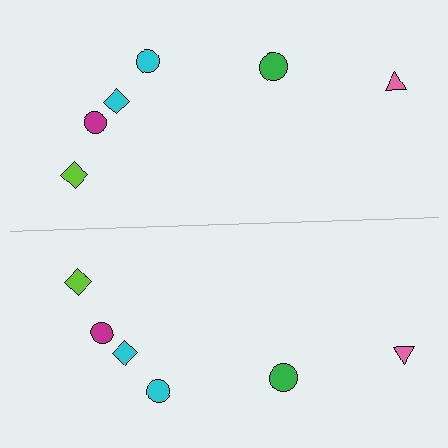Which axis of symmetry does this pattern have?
The pattern has a horizontal axis of symmetry running through the center of the image.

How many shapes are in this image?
There are 12 shapes in this image.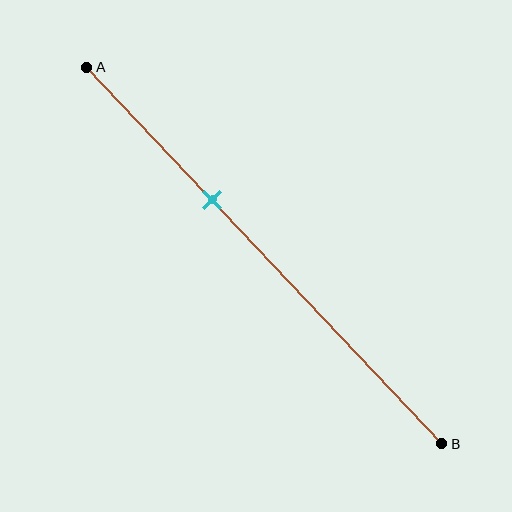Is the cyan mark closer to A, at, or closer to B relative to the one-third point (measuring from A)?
The cyan mark is approximately at the one-third point of segment AB.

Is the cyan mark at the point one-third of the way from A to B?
Yes, the mark is approximately at the one-third point.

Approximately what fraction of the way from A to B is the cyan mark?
The cyan mark is approximately 35% of the way from A to B.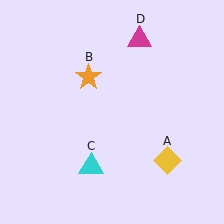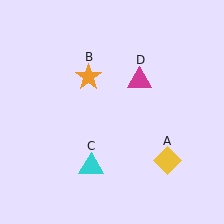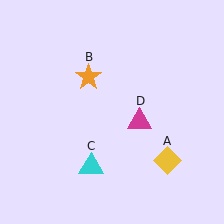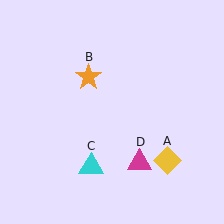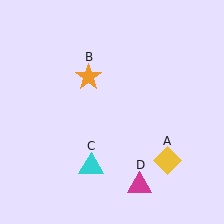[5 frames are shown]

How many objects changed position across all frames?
1 object changed position: magenta triangle (object D).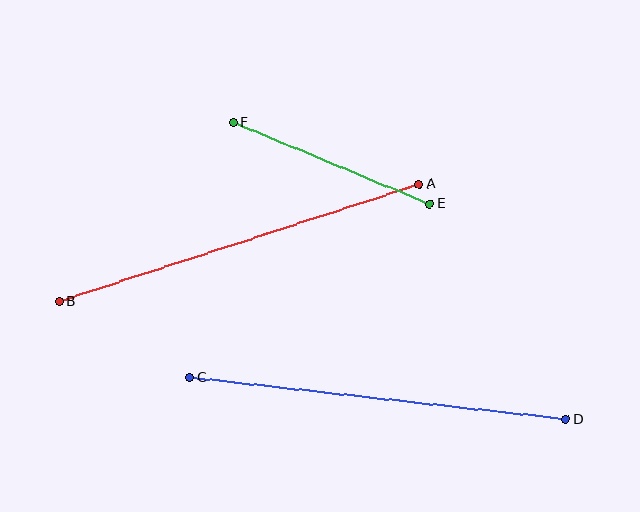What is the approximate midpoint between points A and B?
The midpoint is at approximately (239, 243) pixels.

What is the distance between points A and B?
The distance is approximately 378 pixels.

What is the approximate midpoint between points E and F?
The midpoint is at approximately (331, 163) pixels.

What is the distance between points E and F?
The distance is approximately 213 pixels.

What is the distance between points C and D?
The distance is approximately 378 pixels.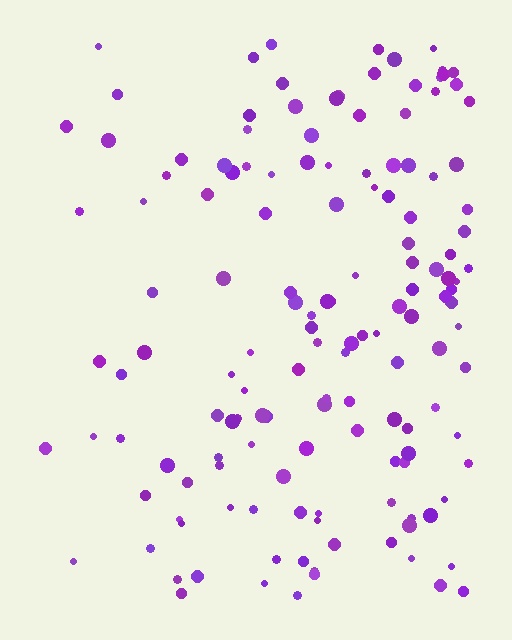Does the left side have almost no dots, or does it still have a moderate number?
Still a moderate number, just noticeably fewer than the right.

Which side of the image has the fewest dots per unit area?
The left.